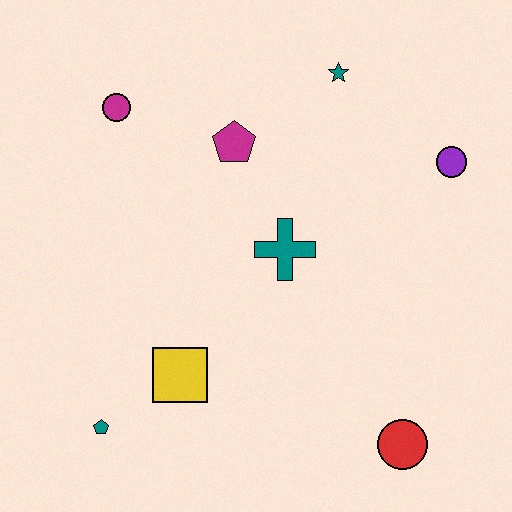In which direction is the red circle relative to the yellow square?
The red circle is to the right of the yellow square.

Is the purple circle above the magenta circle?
No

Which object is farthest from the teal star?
The teal pentagon is farthest from the teal star.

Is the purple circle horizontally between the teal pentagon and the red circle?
No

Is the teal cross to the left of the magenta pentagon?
No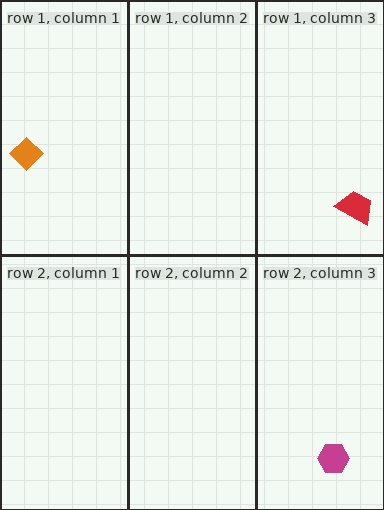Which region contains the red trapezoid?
The row 1, column 3 region.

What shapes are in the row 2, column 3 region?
The magenta hexagon.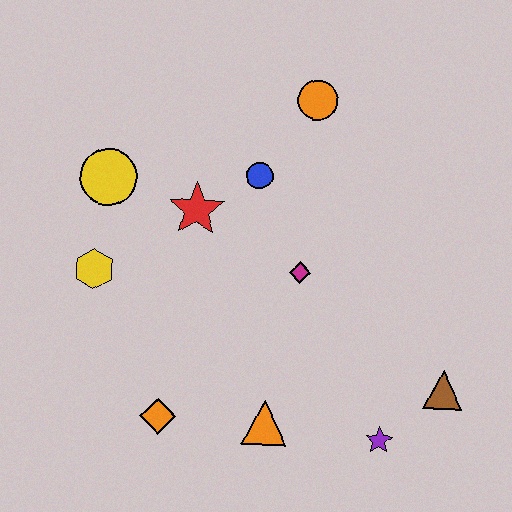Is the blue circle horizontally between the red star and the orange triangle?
Yes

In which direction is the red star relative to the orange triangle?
The red star is above the orange triangle.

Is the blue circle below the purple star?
No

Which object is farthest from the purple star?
The yellow circle is farthest from the purple star.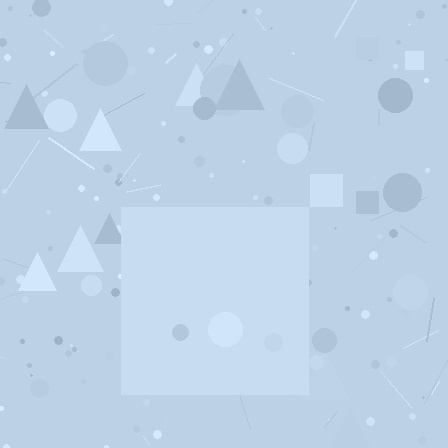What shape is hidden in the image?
A square is hidden in the image.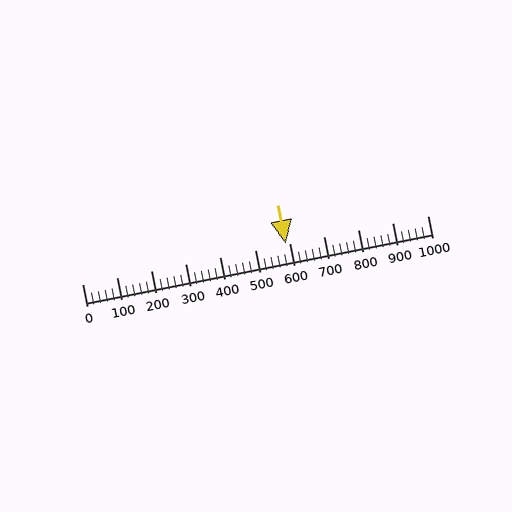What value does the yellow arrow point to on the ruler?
The yellow arrow points to approximately 590.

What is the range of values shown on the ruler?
The ruler shows values from 0 to 1000.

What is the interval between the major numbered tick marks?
The major tick marks are spaced 100 units apart.